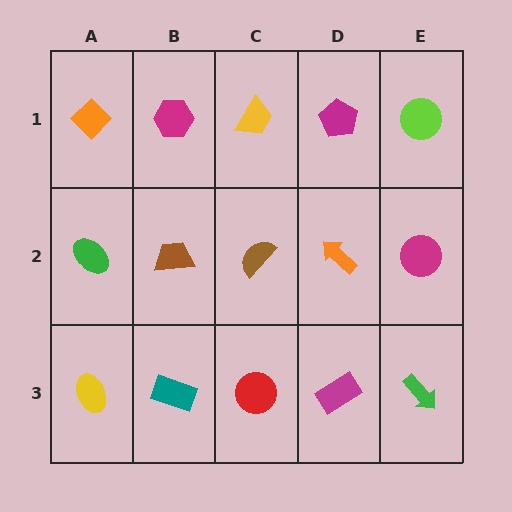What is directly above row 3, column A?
A green ellipse.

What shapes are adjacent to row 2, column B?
A magenta hexagon (row 1, column B), a teal rectangle (row 3, column B), a green ellipse (row 2, column A), a brown semicircle (row 2, column C).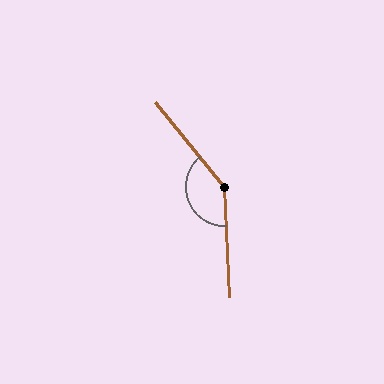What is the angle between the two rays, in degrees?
Approximately 144 degrees.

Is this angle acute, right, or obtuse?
It is obtuse.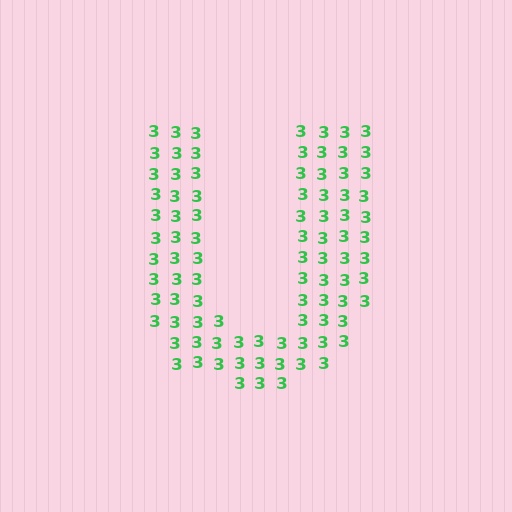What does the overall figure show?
The overall figure shows the letter U.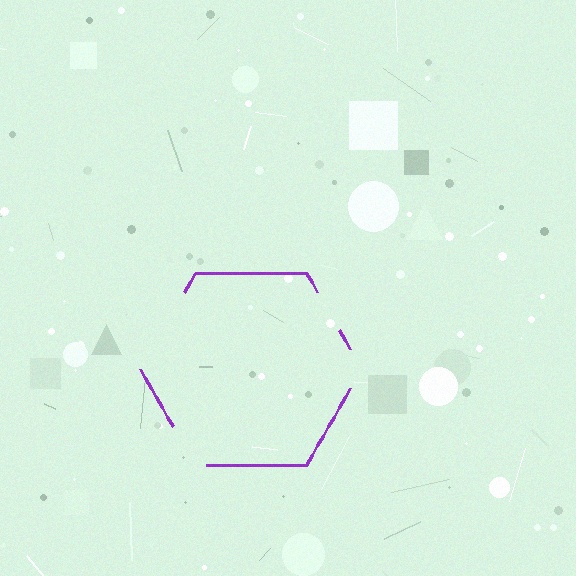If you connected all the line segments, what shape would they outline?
They would outline a hexagon.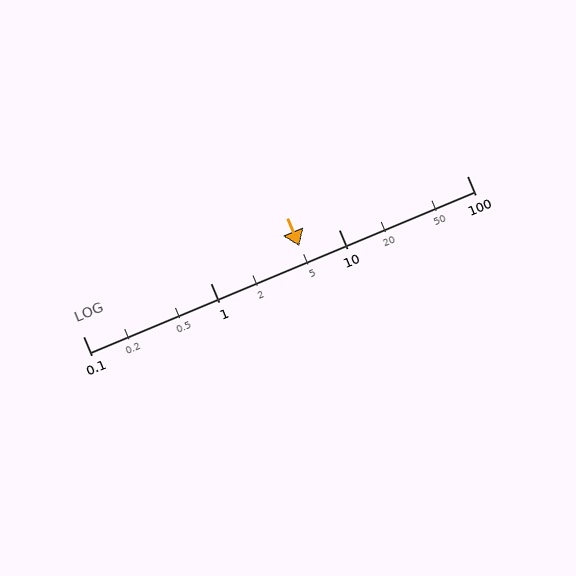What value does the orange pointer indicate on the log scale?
The pointer indicates approximately 4.9.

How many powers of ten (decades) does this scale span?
The scale spans 3 decades, from 0.1 to 100.